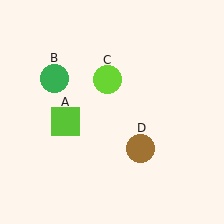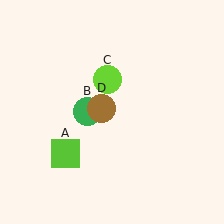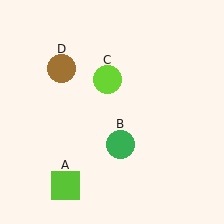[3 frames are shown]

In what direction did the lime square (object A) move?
The lime square (object A) moved down.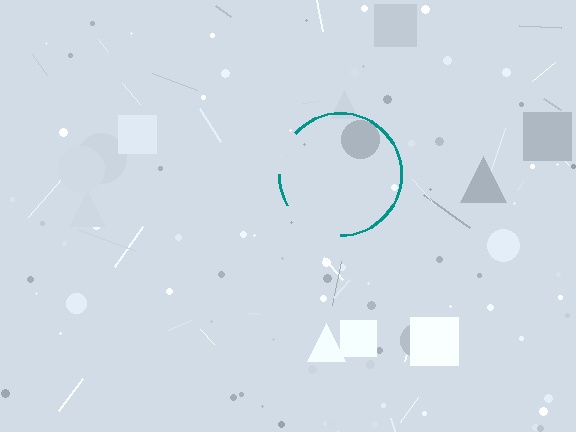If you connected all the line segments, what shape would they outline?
They would outline a circle.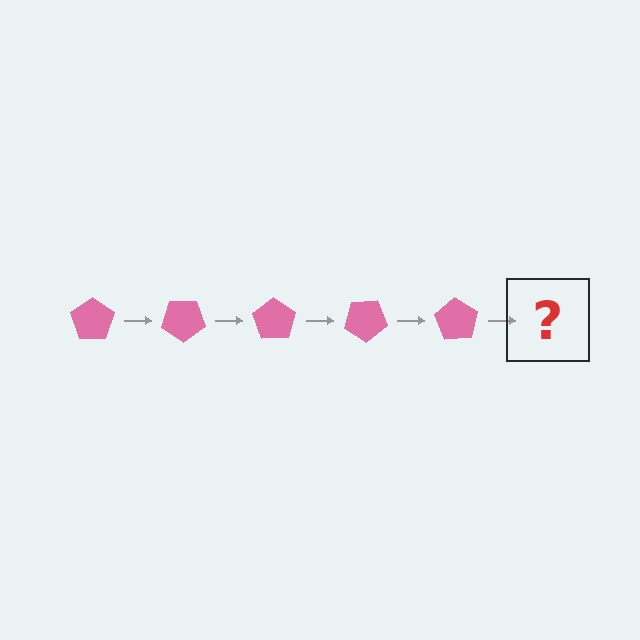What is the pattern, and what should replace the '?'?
The pattern is that the pentagon rotates 35 degrees each step. The '?' should be a pink pentagon rotated 175 degrees.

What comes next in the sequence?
The next element should be a pink pentagon rotated 175 degrees.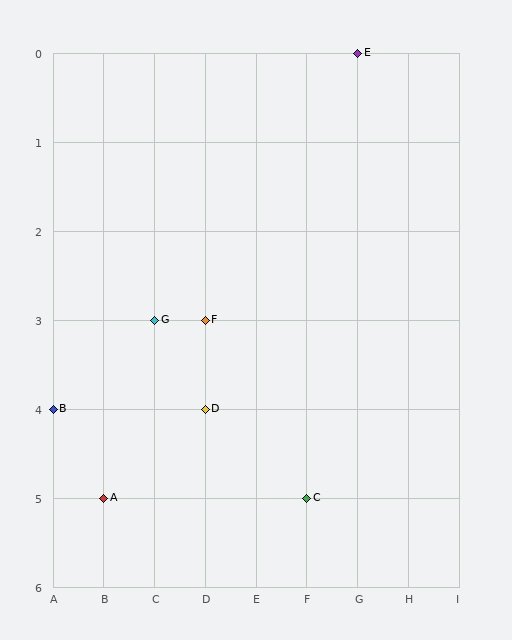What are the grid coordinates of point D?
Point D is at grid coordinates (D, 4).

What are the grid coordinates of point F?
Point F is at grid coordinates (D, 3).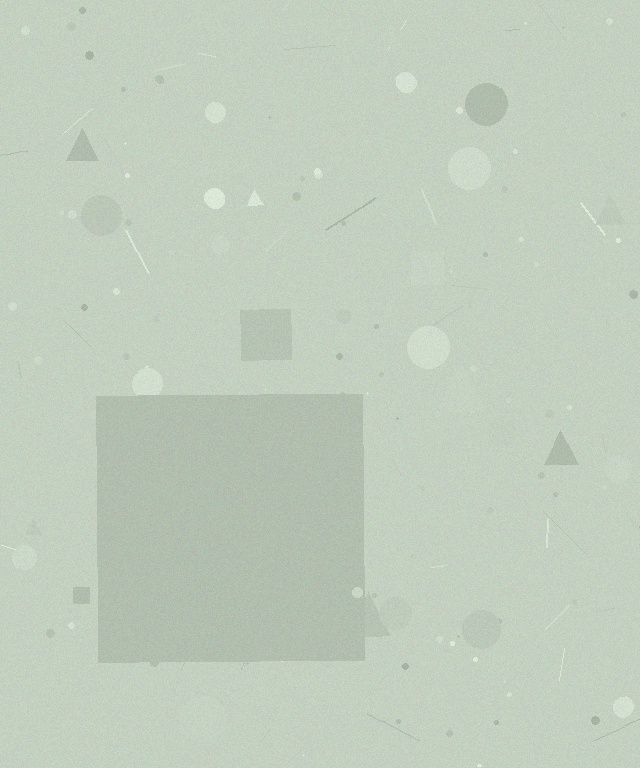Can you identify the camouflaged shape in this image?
The camouflaged shape is a square.